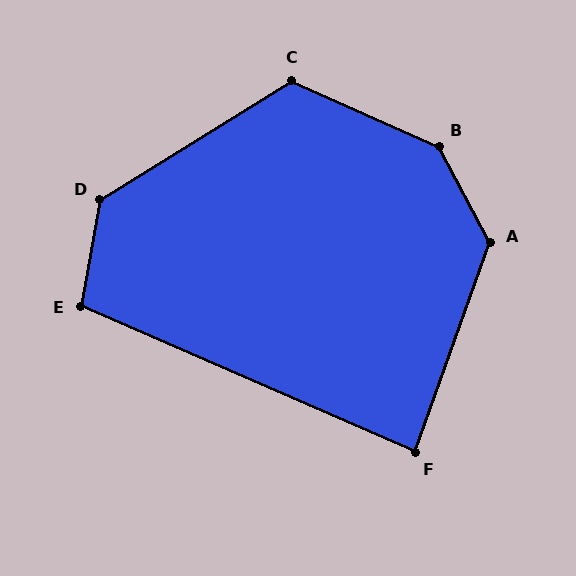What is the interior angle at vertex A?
Approximately 132 degrees (obtuse).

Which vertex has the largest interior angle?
B, at approximately 142 degrees.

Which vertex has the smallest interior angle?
F, at approximately 86 degrees.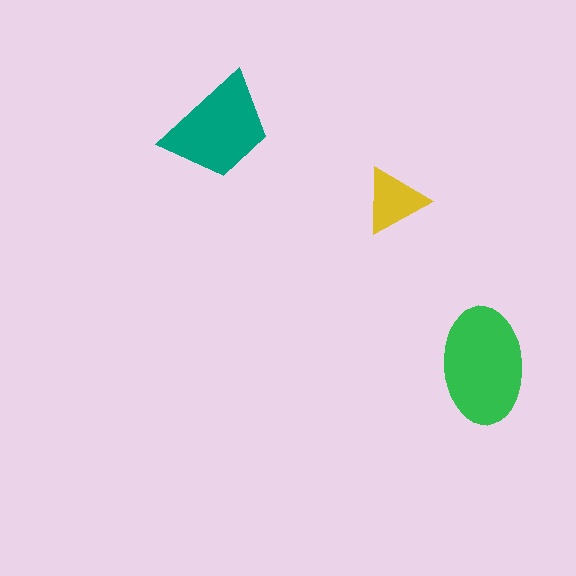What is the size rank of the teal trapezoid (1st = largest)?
2nd.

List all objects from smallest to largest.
The yellow triangle, the teal trapezoid, the green ellipse.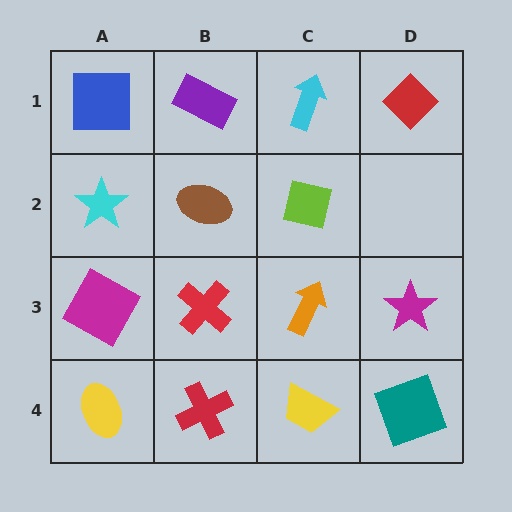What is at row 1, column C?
A cyan arrow.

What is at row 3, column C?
An orange arrow.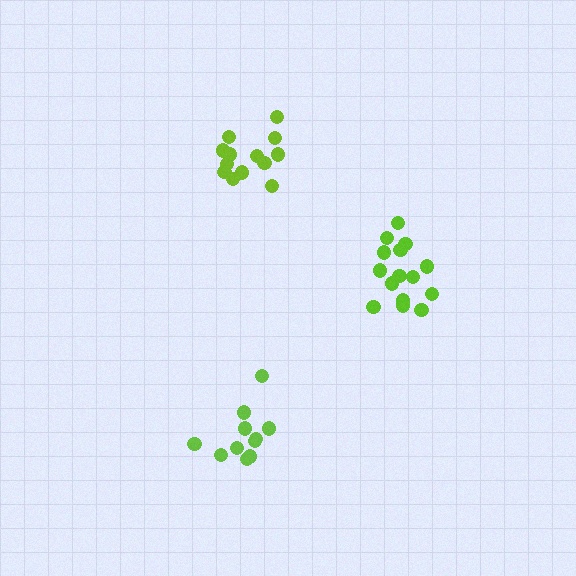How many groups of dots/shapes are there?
There are 3 groups.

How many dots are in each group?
Group 1: 15 dots, Group 2: 14 dots, Group 3: 11 dots (40 total).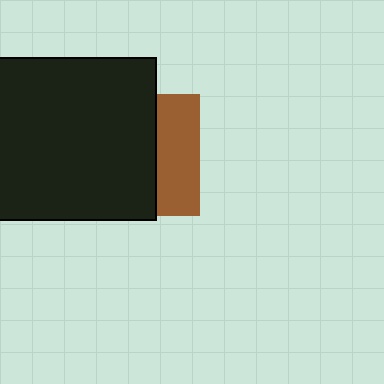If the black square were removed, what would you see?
You would see the complete brown square.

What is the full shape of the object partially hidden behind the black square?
The partially hidden object is a brown square.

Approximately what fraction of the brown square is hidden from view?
Roughly 66% of the brown square is hidden behind the black square.